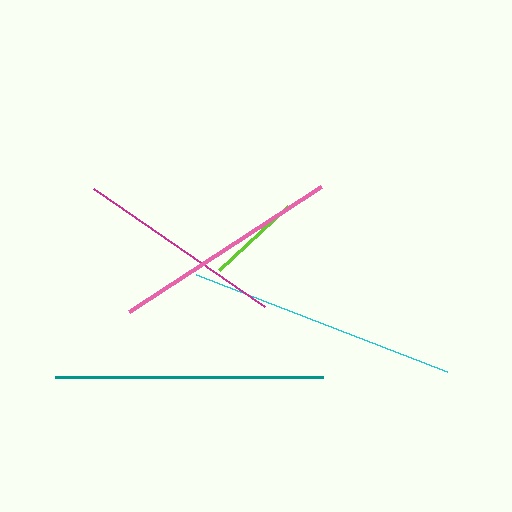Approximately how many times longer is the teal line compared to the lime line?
The teal line is approximately 2.9 times the length of the lime line.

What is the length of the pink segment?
The pink segment is approximately 229 pixels long.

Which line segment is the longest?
The cyan line is the longest at approximately 269 pixels.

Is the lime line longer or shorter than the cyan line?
The cyan line is longer than the lime line.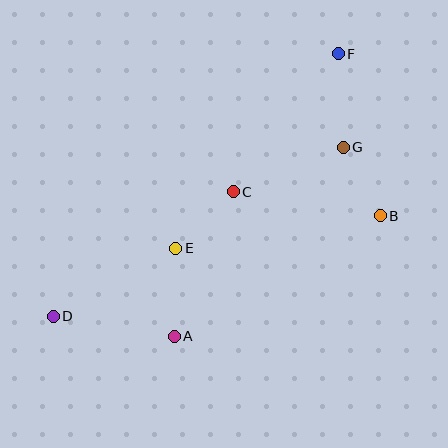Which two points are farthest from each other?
Points D and F are farthest from each other.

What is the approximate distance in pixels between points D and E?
The distance between D and E is approximately 140 pixels.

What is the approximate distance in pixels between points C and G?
The distance between C and G is approximately 118 pixels.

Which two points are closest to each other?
Points B and G are closest to each other.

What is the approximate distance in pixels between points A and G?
The distance between A and G is approximately 254 pixels.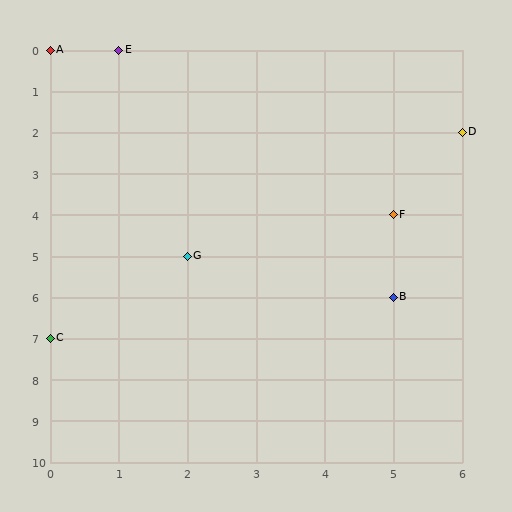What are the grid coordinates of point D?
Point D is at grid coordinates (6, 2).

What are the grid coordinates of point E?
Point E is at grid coordinates (1, 0).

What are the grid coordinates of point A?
Point A is at grid coordinates (0, 0).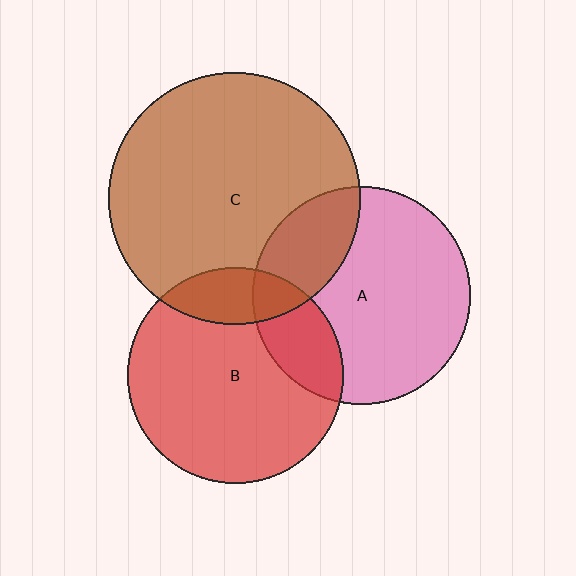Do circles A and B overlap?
Yes.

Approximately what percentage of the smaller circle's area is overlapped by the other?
Approximately 20%.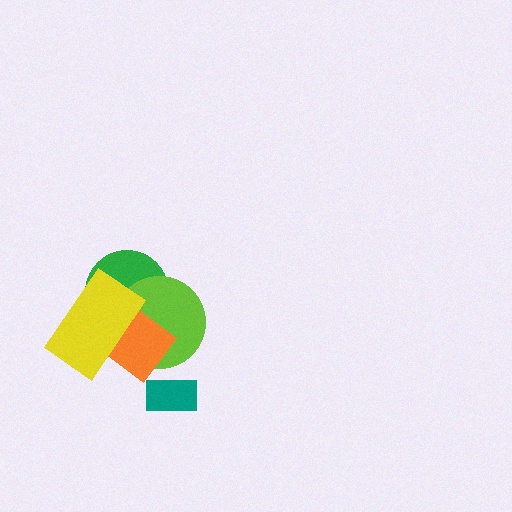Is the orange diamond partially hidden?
Yes, it is partially covered by another shape.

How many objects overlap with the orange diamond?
3 objects overlap with the orange diamond.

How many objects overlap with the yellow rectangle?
3 objects overlap with the yellow rectangle.